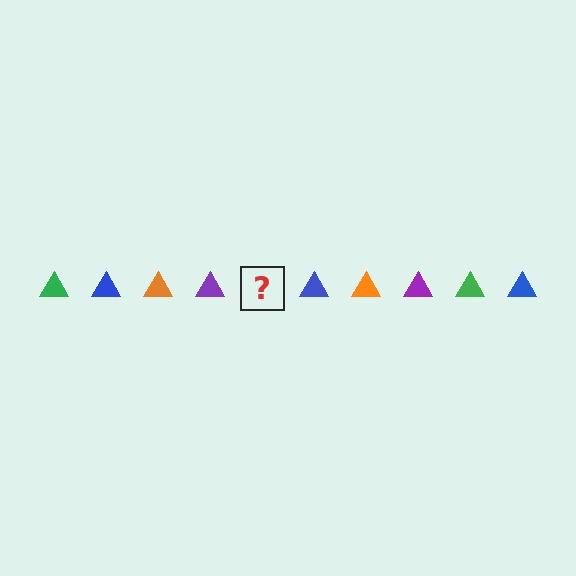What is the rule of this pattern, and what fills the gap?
The rule is that the pattern cycles through green, blue, orange, purple triangles. The gap should be filled with a green triangle.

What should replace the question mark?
The question mark should be replaced with a green triangle.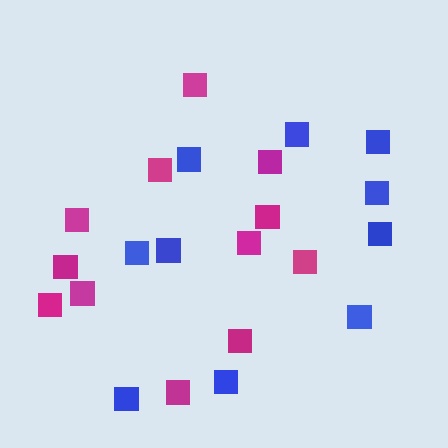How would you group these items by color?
There are 2 groups: one group of blue squares (10) and one group of magenta squares (12).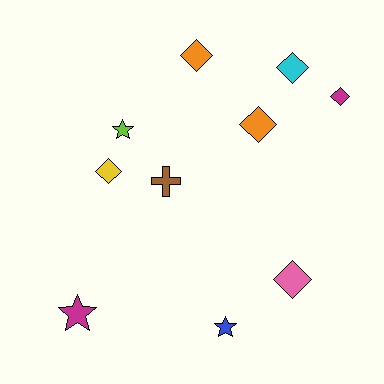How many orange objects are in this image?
There are 2 orange objects.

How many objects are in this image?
There are 10 objects.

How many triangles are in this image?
There are no triangles.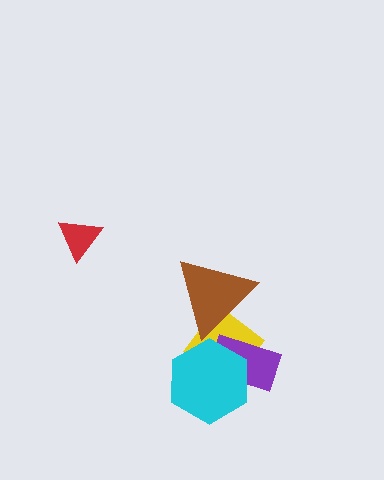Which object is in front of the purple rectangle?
The cyan hexagon is in front of the purple rectangle.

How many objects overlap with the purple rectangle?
2 objects overlap with the purple rectangle.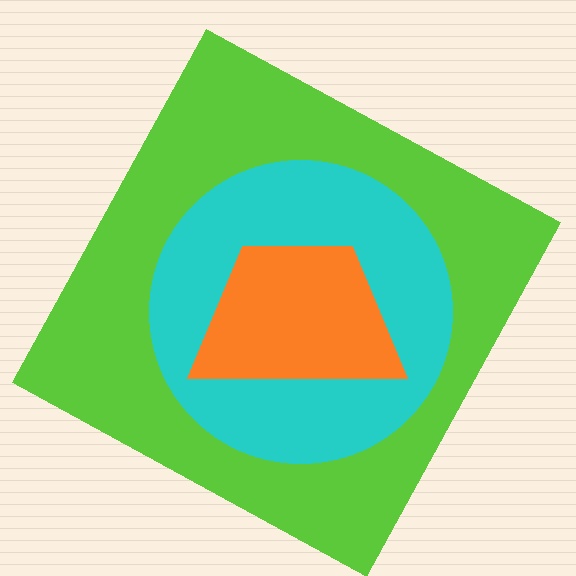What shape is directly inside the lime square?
The cyan circle.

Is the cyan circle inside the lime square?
Yes.